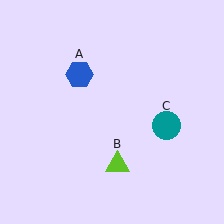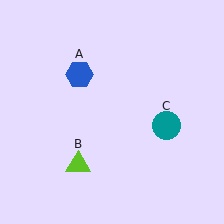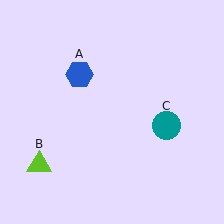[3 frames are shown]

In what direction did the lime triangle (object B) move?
The lime triangle (object B) moved left.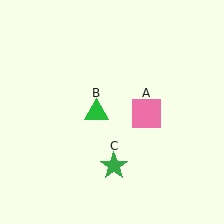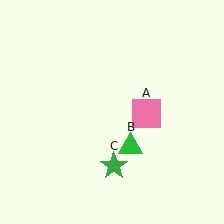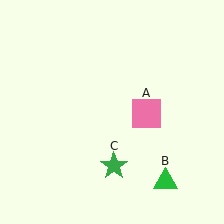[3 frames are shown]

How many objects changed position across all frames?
1 object changed position: green triangle (object B).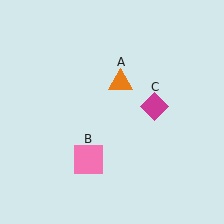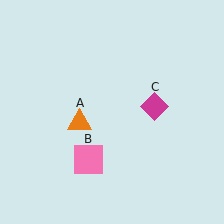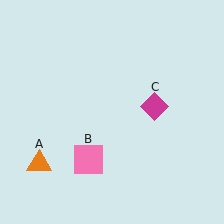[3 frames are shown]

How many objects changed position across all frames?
1 object changed position: orange triangle (object A).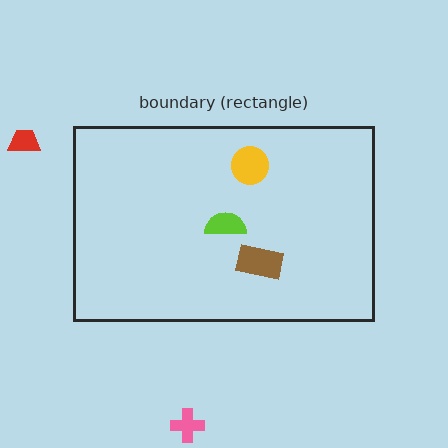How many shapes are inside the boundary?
3 inside, 2 outside.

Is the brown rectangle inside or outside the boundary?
Inside.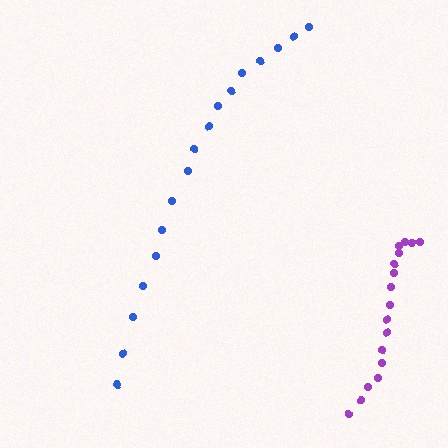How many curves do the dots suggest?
There are 2 distinct paths.